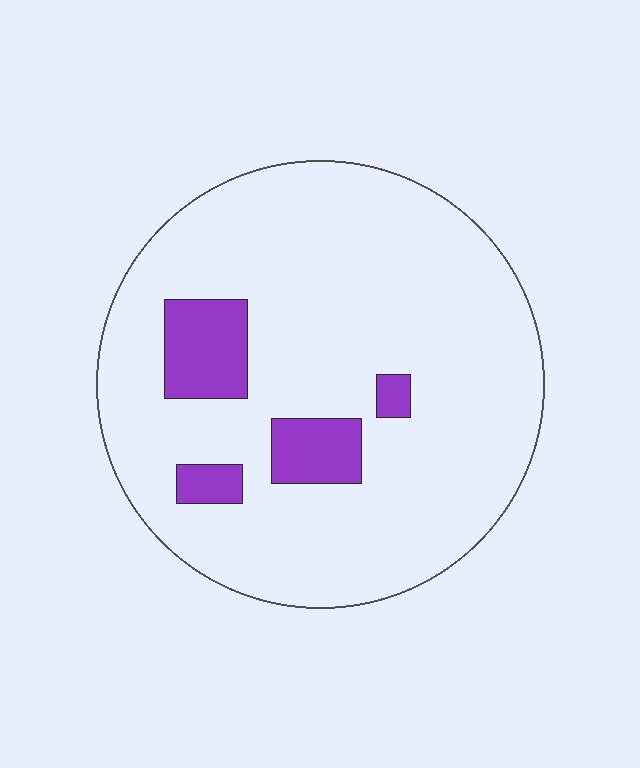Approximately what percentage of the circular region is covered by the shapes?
Approximately 10%.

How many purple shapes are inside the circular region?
4.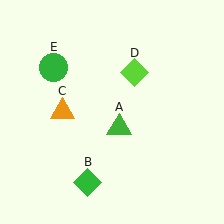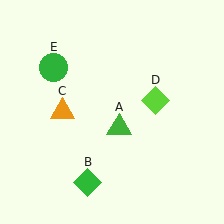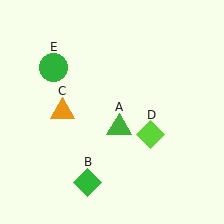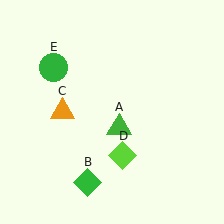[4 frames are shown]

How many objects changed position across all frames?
1 object changed position: lime diamond (object D).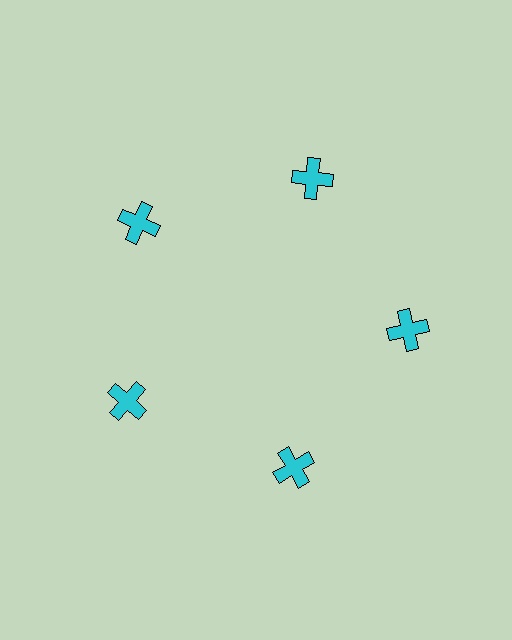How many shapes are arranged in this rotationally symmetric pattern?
There are 5 shapes, arranged in 5 groups of 1.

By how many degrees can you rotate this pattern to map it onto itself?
The pattern maps onto itself every 72 degrees of rotation.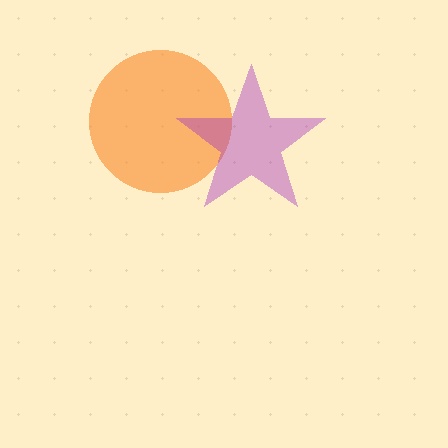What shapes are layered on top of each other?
The layered shapes are: an orange circle, a purple star.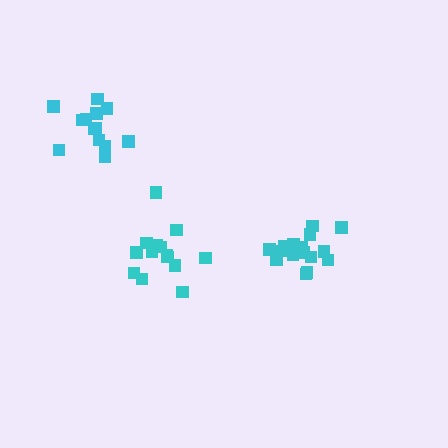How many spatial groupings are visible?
There are 3 spatial groupings.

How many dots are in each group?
Group 1: 17 dots, Group 2: 14 dots, Group 3: 13 dots (44 total).